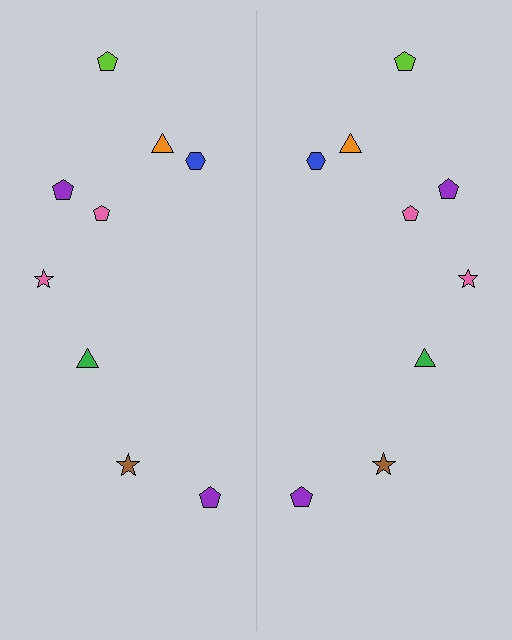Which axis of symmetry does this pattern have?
The pattern has a vertical axis of symmetry running through the center of the image.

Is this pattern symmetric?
Yes, this pattern has bilateral (reflection) symmetry.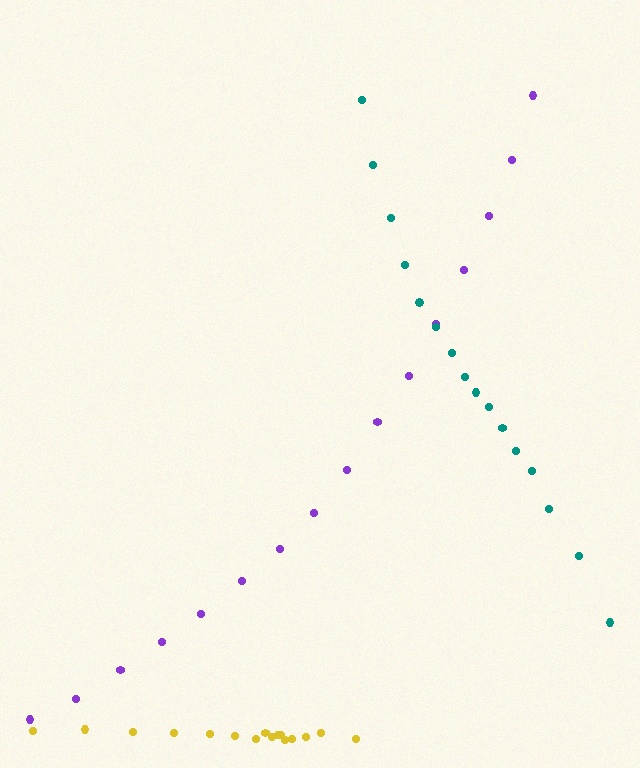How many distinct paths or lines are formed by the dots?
There are 3 distinct paths.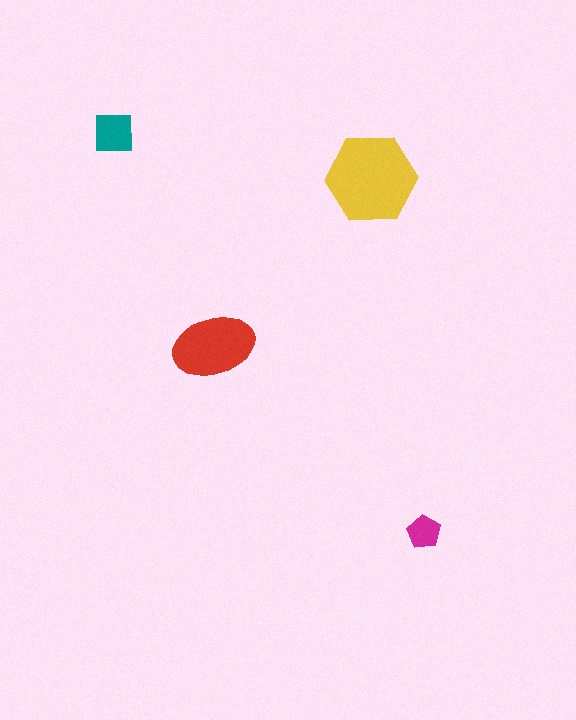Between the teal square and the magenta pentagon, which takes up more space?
The teal square.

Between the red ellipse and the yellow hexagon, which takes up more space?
The yellow hexagon.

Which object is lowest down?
The magenta pentagon is bottommost.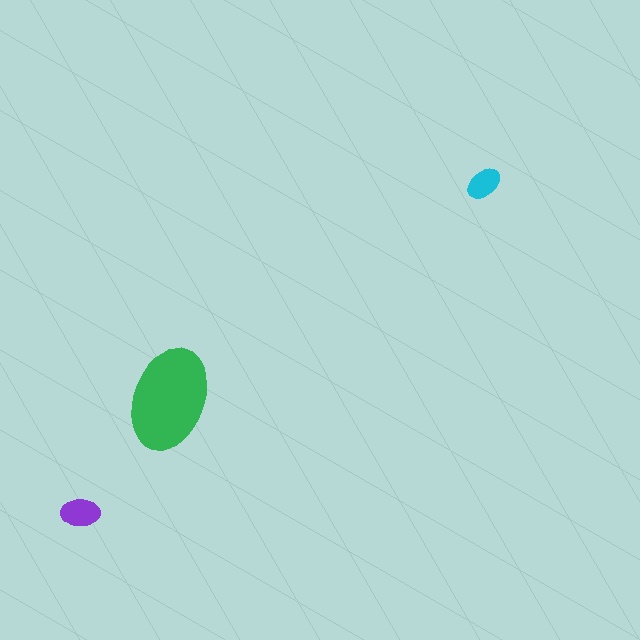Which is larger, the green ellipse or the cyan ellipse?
The green one.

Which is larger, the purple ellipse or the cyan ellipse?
The purple one.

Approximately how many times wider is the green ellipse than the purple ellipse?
About 2.5 times wider.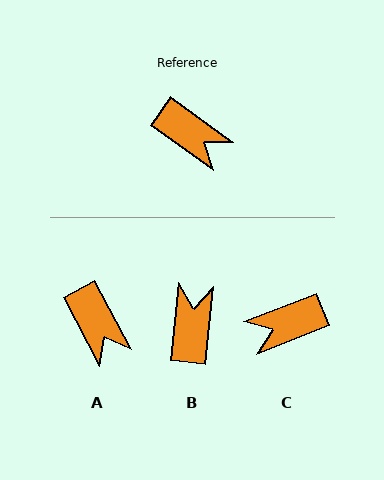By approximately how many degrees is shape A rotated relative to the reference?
Approximately 27 degrees clockwise.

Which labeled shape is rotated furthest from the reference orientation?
C, about 123 degrees away.